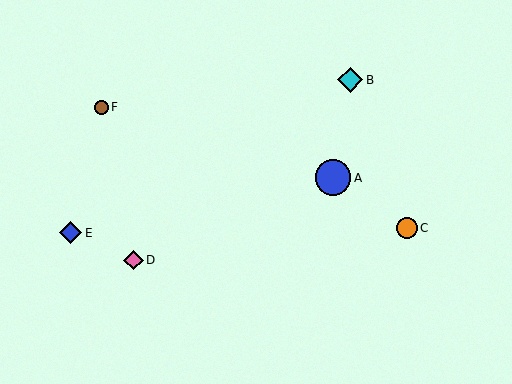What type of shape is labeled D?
Shape D is a pink diamond.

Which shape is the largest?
The blue circle (labeled A) is the largest.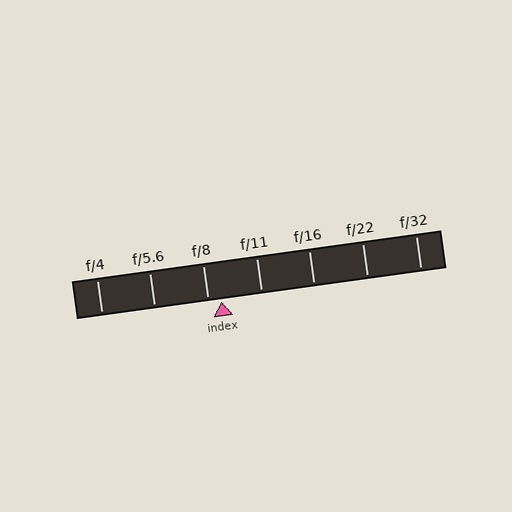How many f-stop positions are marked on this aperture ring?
There are 7 f-stop positions marked.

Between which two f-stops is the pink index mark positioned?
The index mark is between f/8 and f/11.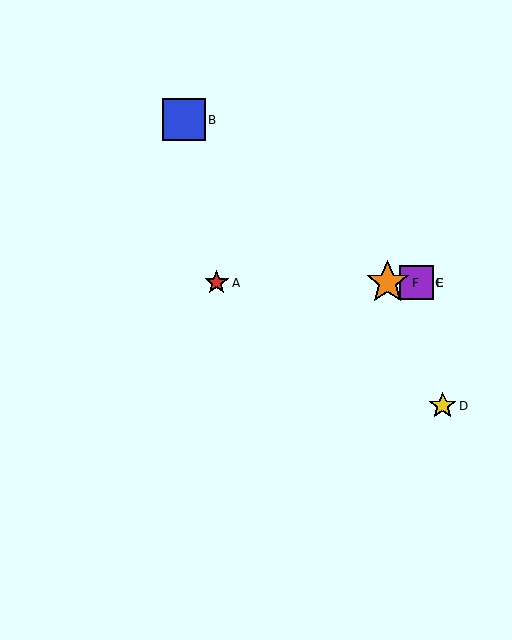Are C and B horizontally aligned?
No, C is at y≈283 and B is at y≈120.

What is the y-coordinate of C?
Object C is at y≈283.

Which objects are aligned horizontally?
Objects A, C, E, F are aligned horizontally.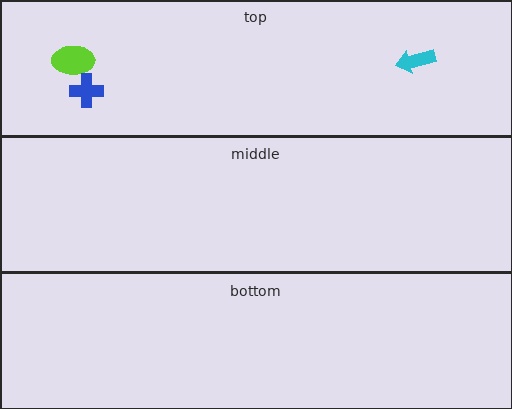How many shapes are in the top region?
3.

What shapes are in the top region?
The blue cross, the lime ellipse, the cyan arrow.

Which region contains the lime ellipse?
The top region.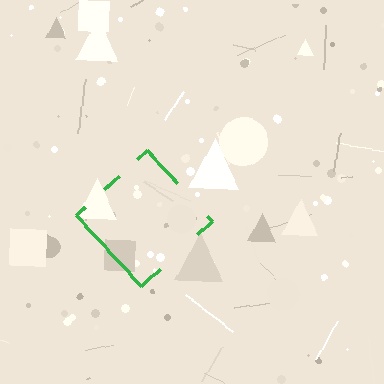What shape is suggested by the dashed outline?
The dashed outline suggests a diamond.